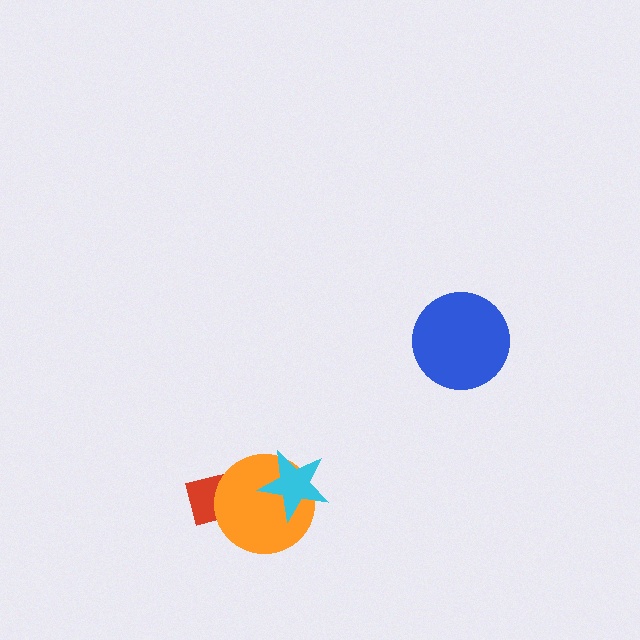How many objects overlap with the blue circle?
0 objects overlap with the blue circle.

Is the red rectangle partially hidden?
Yes, it is partially covered by another shape.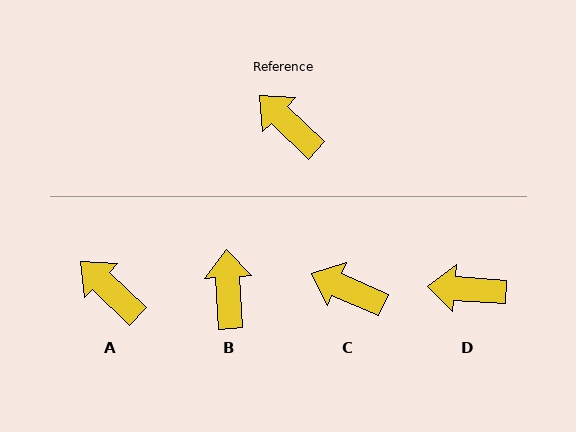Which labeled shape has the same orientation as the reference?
A.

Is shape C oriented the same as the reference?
No, it is off by about 20 degrees.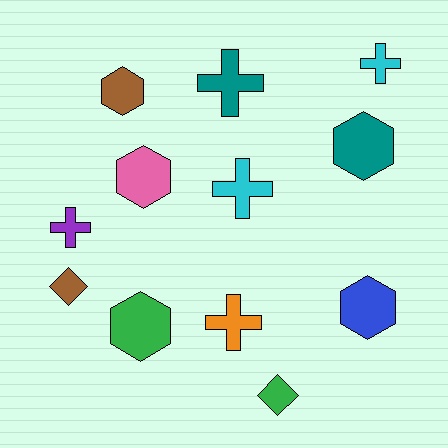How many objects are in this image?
There are 12 objects.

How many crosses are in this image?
There are 5 crosses.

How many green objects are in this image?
There are 2 green objects.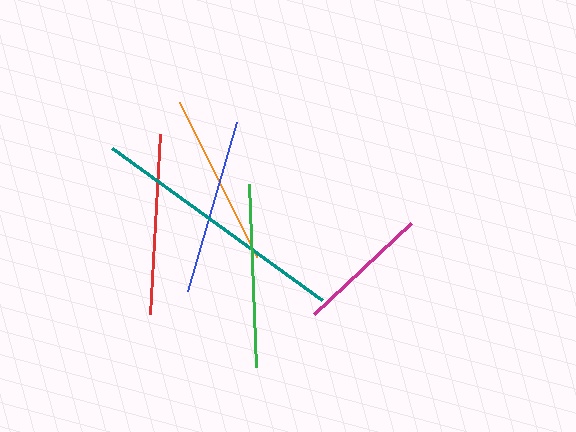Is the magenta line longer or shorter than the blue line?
The blue line is longer than the magenta line.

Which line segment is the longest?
The teal line is the longest at approximately 259 pixels.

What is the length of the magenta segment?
The magenta segment is approximately 133 pixels long.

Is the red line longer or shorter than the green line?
The green line is longer than the red line.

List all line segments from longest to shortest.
From longest to shortest: teal, green, red, blue, orange, magenta.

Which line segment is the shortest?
The magenta line is the shortest at approximately 133 pixels.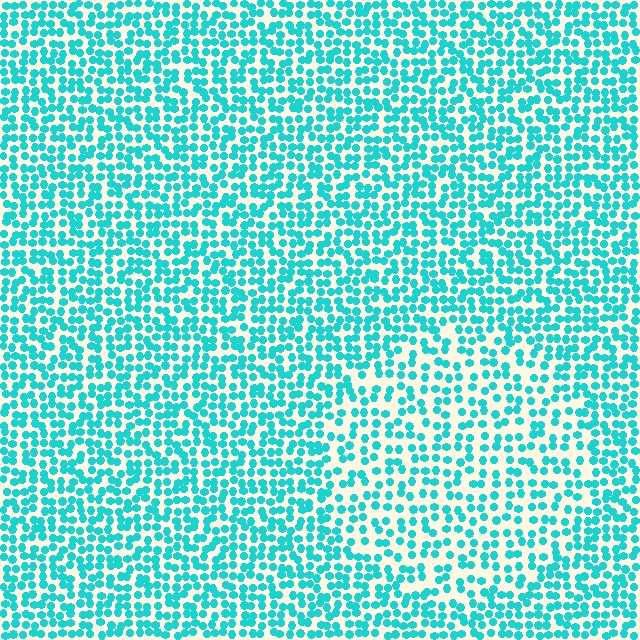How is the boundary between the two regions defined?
The boundary is defined by a change in element density (approximately 1.6x ratio). All elements are the same color, size, and shape.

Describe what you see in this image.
The image contains small cyan elements arranged at two different densities. A circle-shaped region is visible where the elements are less densely packed than the surrounding area.